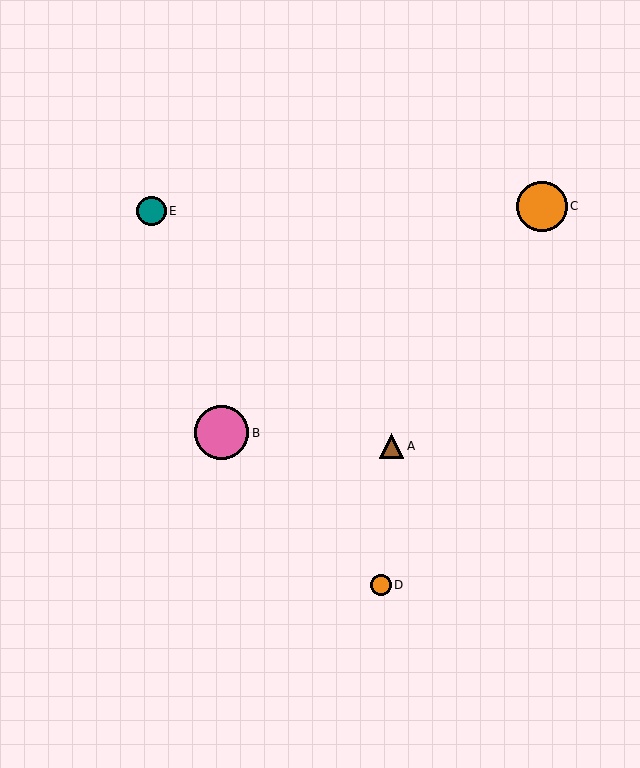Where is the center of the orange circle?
The center of the orange circle is at (542, 206).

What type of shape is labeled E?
Shape E is a teal circle.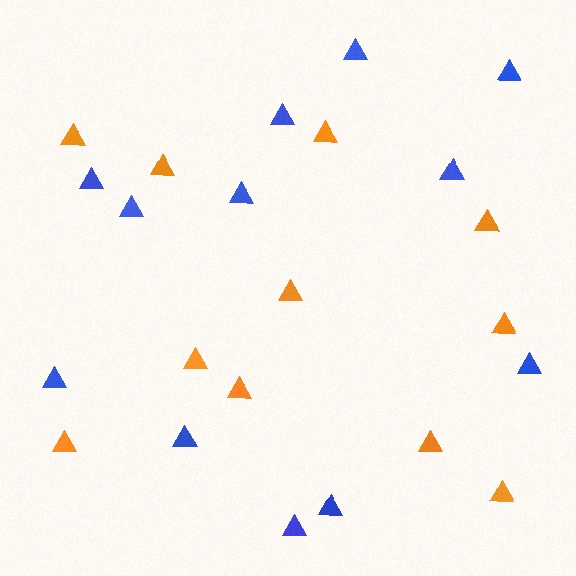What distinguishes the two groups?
There are 2 groups: one group of blue triangles (12) and one group of orange triangles (11).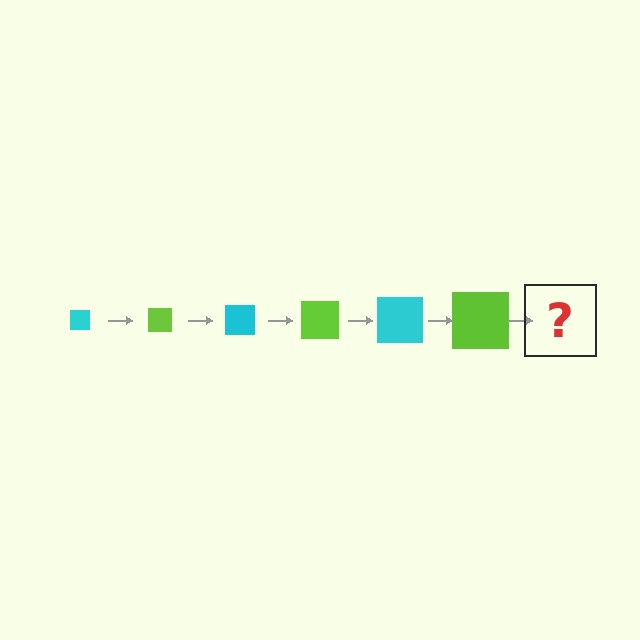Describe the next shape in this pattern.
It should be a cyan square, larger than the previous one.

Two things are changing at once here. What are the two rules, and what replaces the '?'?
The two rules are that the square grows larger each step and the color cycles through cyan and lime. The '?' should be a cyan square, larger than the previous one.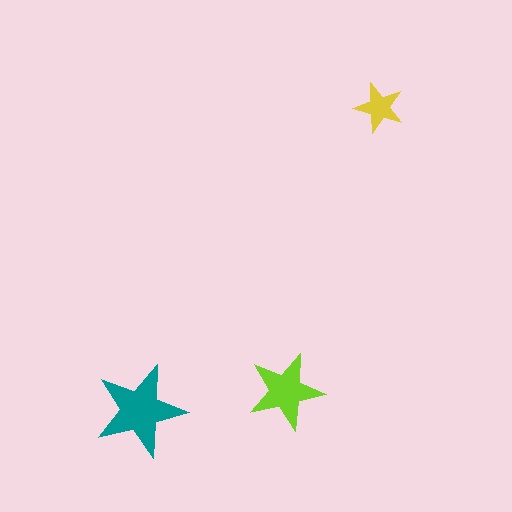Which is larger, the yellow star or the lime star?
The lime one.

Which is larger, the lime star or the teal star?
The teal one.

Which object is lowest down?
The teal star is bottommost.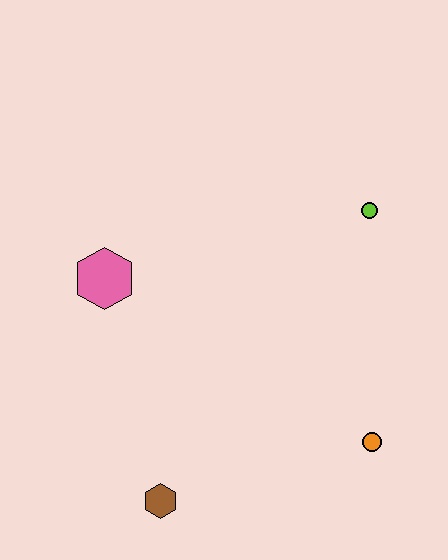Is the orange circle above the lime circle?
No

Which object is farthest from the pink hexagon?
The orange circle is farthest from the pink hexagon.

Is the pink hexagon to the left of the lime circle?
Yes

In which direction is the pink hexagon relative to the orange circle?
The pink hexagon is to the left of the orange circle.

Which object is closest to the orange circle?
The brown hexagon is closest to the orange circle.